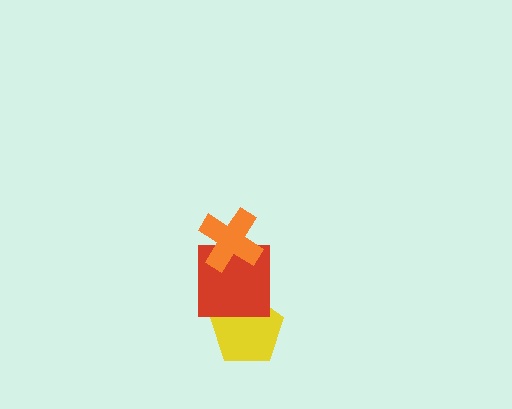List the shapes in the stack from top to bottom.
From top to bottom: the orange cross, the red square, the yellow pentagon.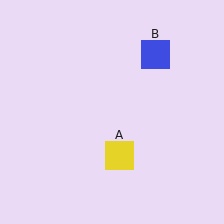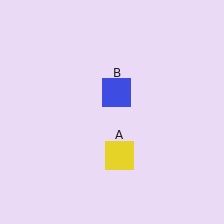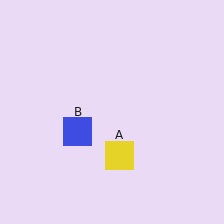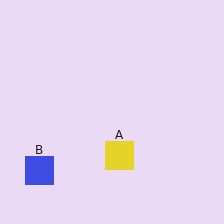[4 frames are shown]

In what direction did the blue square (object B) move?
The blue square (object B) moved down and to the left.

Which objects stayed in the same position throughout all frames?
Yellow square (object A) remained stationary.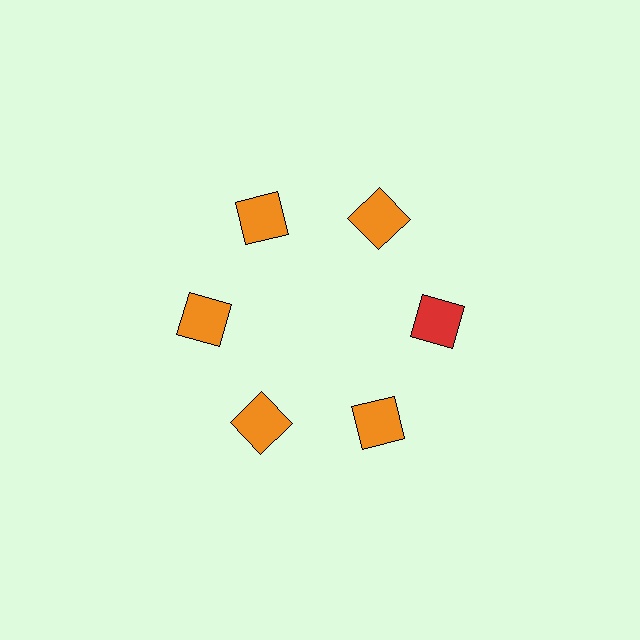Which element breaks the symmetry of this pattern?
The red square at roughly the 3 o'clock position breaks the symmetry. All other shapes are orange squares.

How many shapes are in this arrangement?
There are 6 shapes arranged in a ring pattern.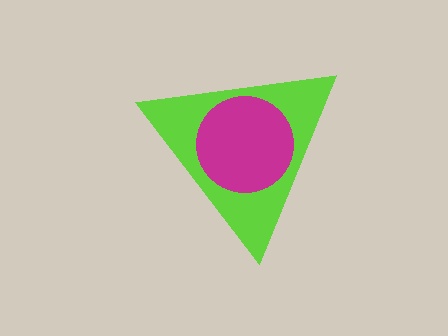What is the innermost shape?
The magenta circle.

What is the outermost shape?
The lime triangle.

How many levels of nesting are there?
2.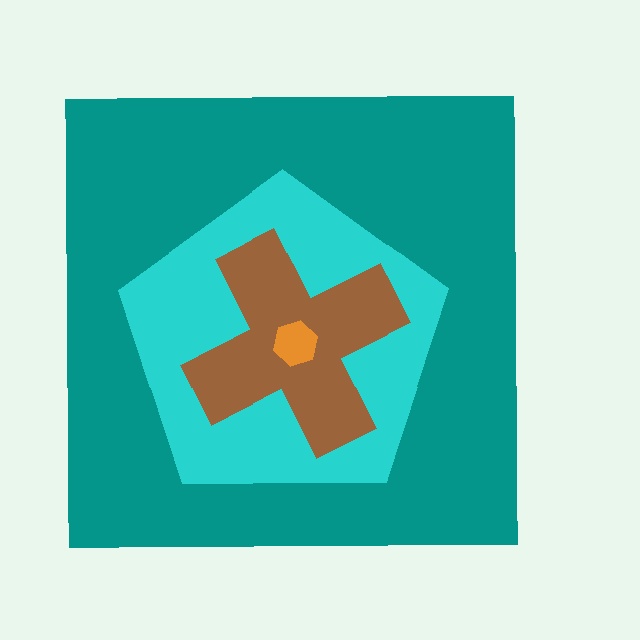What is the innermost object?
The orange hexagon.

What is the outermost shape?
The teal square.